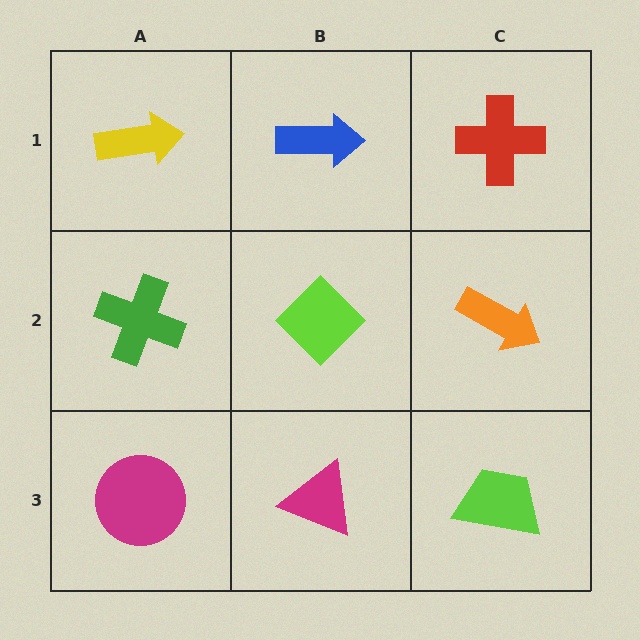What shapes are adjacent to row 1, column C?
An orange arrow (row 2, column C), a blue arrow (row 1, column B).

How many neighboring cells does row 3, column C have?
2.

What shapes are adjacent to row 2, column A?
A yellow arrow (row 1, column A), a magenta circle (row 3, column A), a lime diamond (row 2, column B).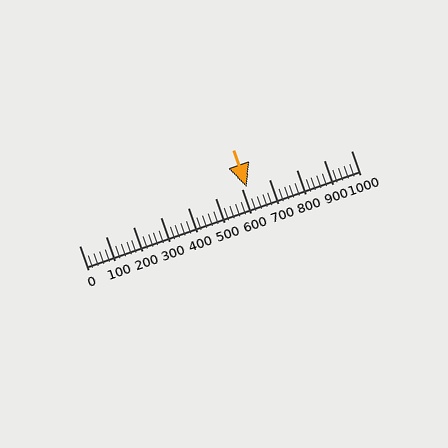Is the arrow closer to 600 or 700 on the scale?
The arrow is closer to 600.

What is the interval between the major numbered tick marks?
The major tick marks are spaced 100 units apart.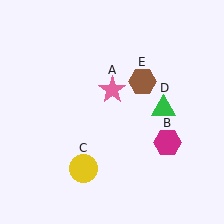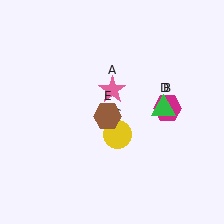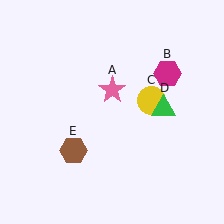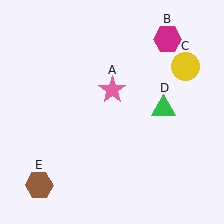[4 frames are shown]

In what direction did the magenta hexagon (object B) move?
The magenta hexagon (object B) moved up.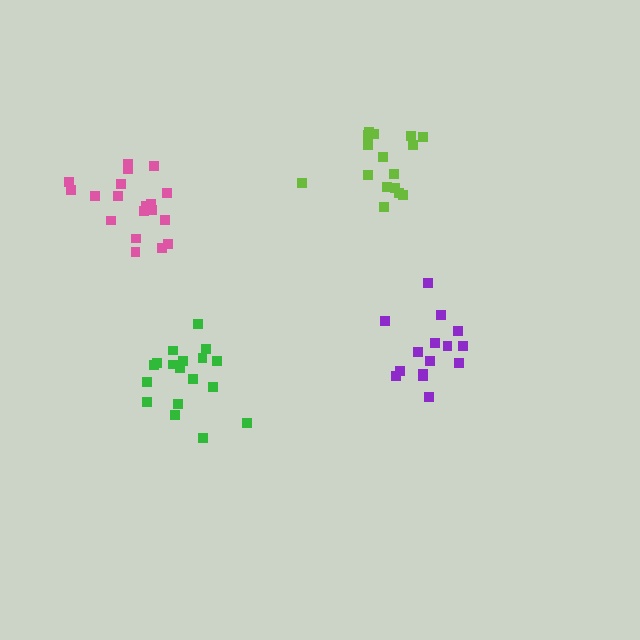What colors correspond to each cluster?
The clusters are colored: pink, purple, green, lime.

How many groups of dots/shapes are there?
There are 4 groups.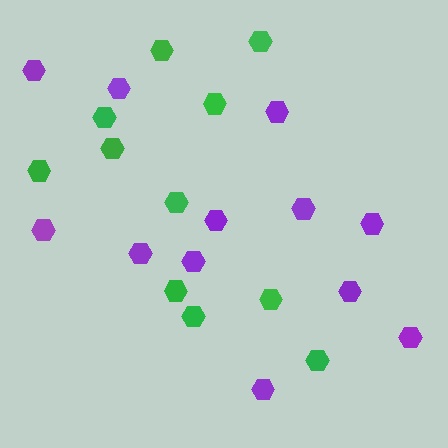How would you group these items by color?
There are 2 groups: one group of purple hexagons (12) and one group of green hexagons (11).